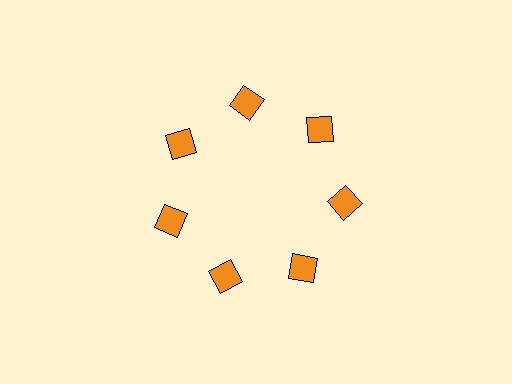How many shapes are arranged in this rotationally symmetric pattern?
There are 7 shapes, arranged in 7 groups of 1.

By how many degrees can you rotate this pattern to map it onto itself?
The pattern maps onto itself every 51 degrees of rotation.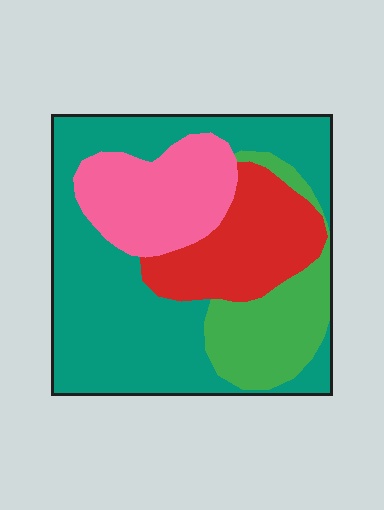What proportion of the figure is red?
Red takes up about one sixth (1/6) of the figure.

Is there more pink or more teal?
Teal.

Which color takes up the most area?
Teal, at roughly 50%.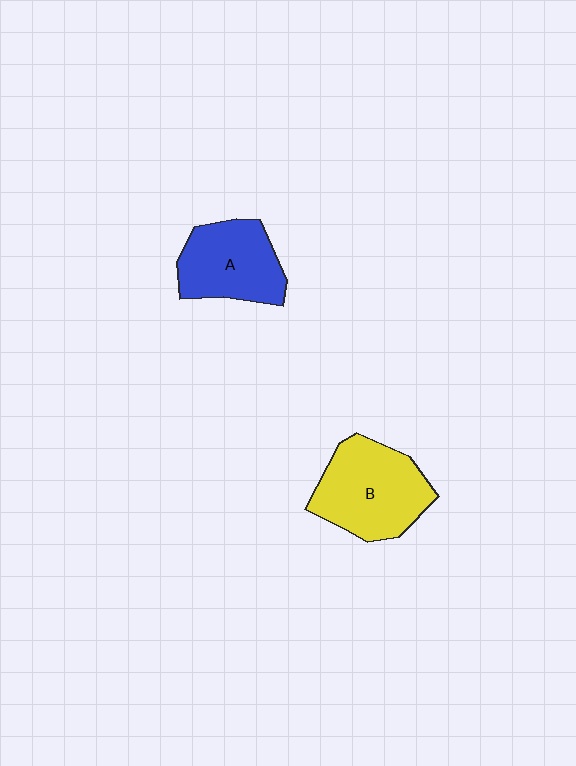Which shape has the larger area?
Shape B (yellow).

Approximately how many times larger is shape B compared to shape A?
Approximately 1.2 times.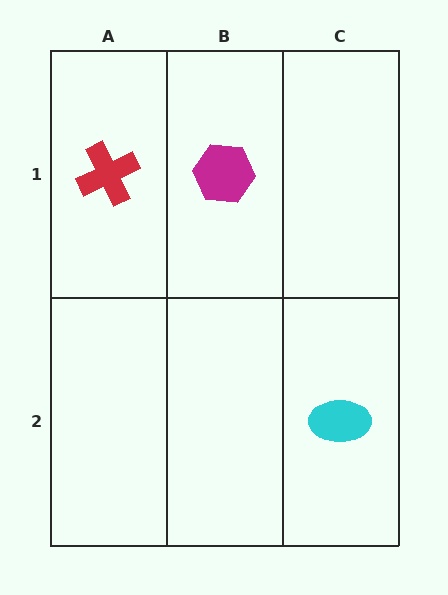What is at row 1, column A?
A red cross.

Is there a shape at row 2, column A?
No, that cell is empty.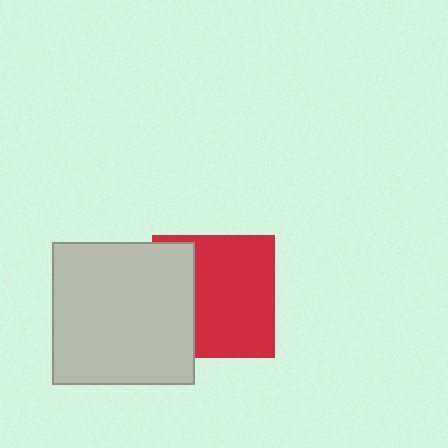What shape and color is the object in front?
The object in front is a light gray square.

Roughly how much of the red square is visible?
Most of it is visible (roughly 66%).